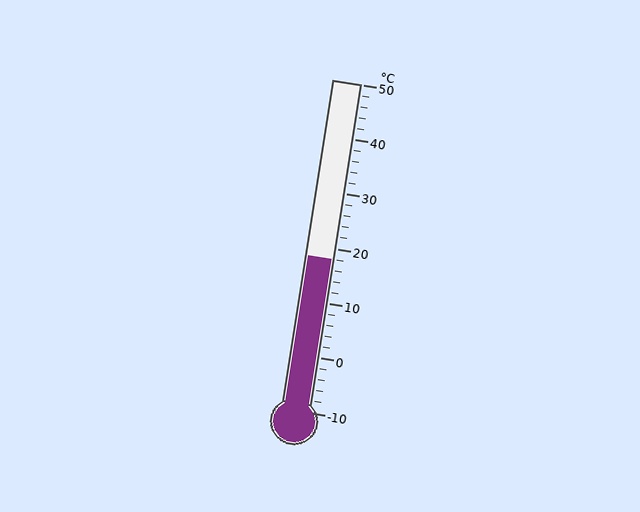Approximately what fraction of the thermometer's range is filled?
The thermometer is filled to approximately 45% of its range.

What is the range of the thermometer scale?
The thermometer scale ranges from -10°C to 50°C.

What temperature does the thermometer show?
The thermometer shows approximately 18°C.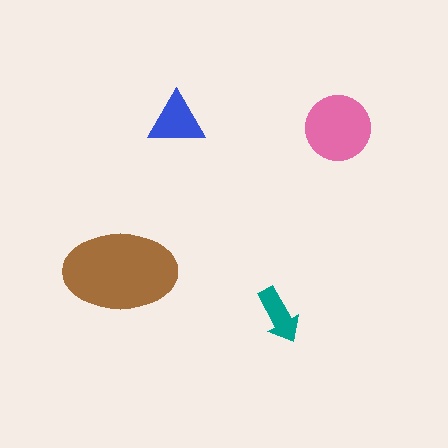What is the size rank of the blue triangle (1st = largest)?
3rd.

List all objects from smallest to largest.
The teal arrow, the blue triangle, the pink circle, the brown ellipse.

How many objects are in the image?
There are 4 objects in the image.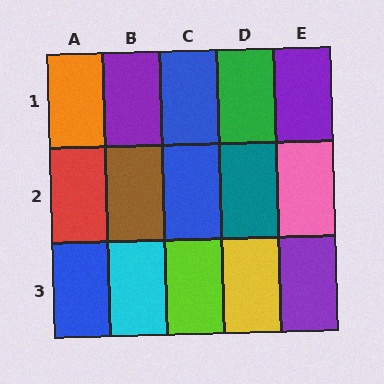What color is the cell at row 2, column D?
Teal.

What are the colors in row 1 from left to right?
Orange, purple, blue, green, purple.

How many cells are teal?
1 cell is teal.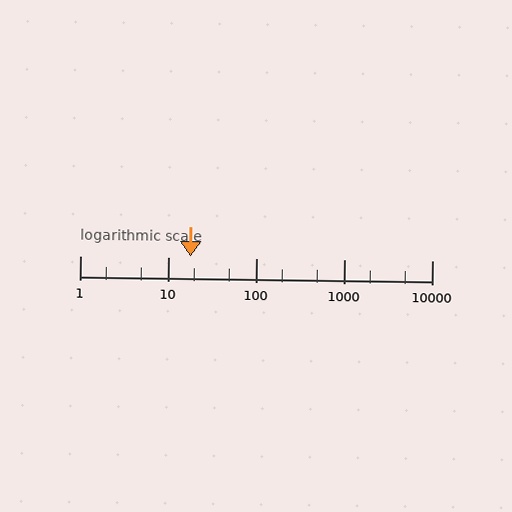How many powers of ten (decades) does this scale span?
The scale spans 4 decades, from 1 to 10000.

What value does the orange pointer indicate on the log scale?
The pointer indicates approximately 18.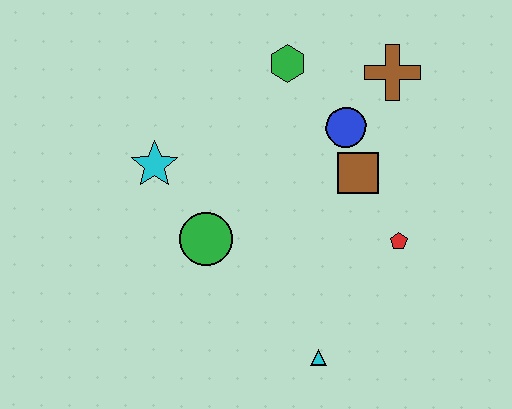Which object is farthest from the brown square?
The cyan star is farthest from the brown square.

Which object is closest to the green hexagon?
The blue circle is closest to the green hexagon.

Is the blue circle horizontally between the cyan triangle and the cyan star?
No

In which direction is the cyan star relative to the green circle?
The cyan star is above the green circle.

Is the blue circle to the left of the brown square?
Yes